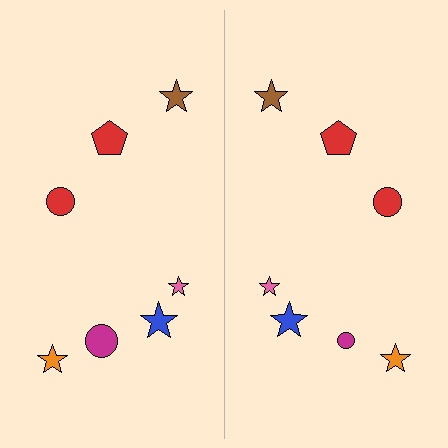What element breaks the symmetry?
The magenta circle on the right side has a different size than its mirror counterpart.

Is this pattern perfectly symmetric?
No, the pattern is not perfectly symmetric. The magenta circle on the right side has a different size than its mirror counterpart.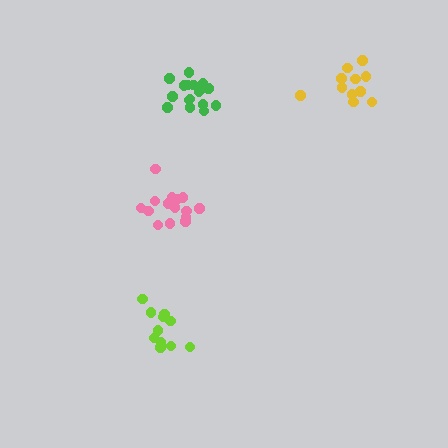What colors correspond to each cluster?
The clusters are colored: lime, pink, yellow, green.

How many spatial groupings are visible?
There are 4 spatial groupings.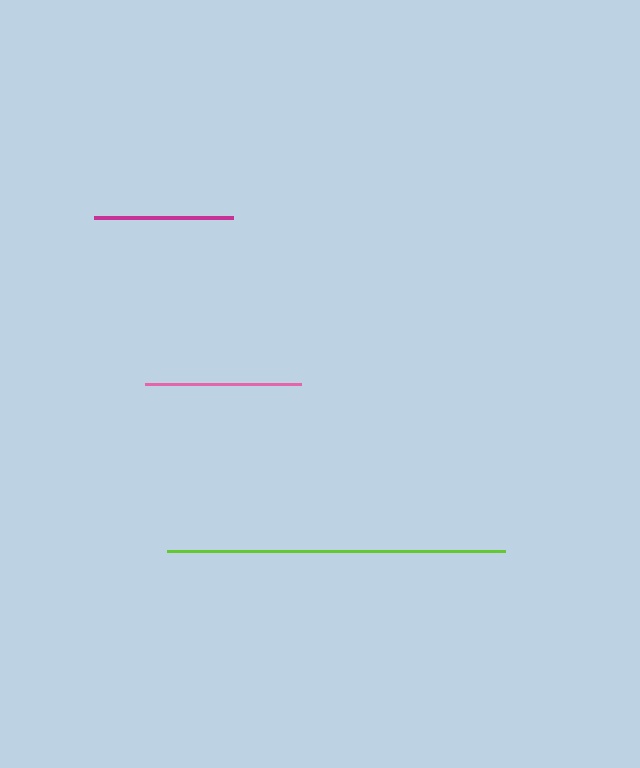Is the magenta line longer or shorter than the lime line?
The lime line is longer than the magenta line.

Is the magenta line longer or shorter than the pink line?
The pink line is longer than the magenta line.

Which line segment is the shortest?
The magenta line is the shortest at approximately 140 pixels.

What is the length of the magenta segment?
The magenta segment is approximately 140 pixels long.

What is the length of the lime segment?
The lime segment is approximately 339 pixels long.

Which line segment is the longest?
The lime line is the longest at approximately 339 pixels.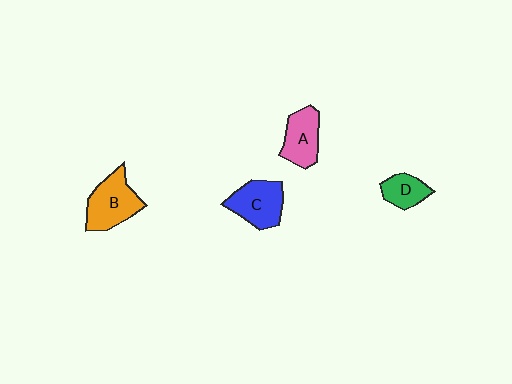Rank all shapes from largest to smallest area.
From largest to smallest: B (orange), C (blue), A (pink), D (green).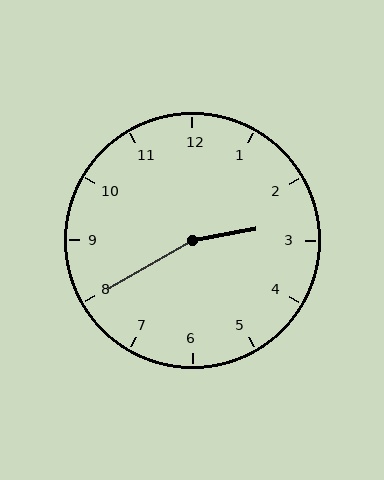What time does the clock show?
2:40.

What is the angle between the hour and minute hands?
Approximately 160 degrees.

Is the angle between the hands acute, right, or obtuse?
It is obtuse.